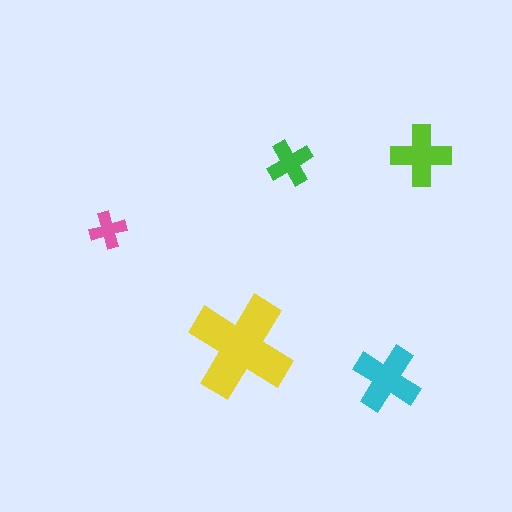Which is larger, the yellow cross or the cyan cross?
The yellow one.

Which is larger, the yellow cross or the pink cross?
The yellow one.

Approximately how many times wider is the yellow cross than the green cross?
About 2.5 times wider.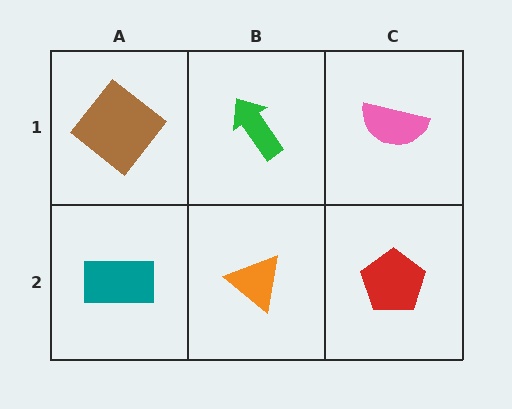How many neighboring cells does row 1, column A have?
2.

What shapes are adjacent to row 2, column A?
A brown diamond (row 1, column A), an orange triangle (row 2, column B).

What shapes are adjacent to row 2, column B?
A green arrow (row 1, column B), a teal rectangle (row 2, column A), a red pentagon (row 2, column C).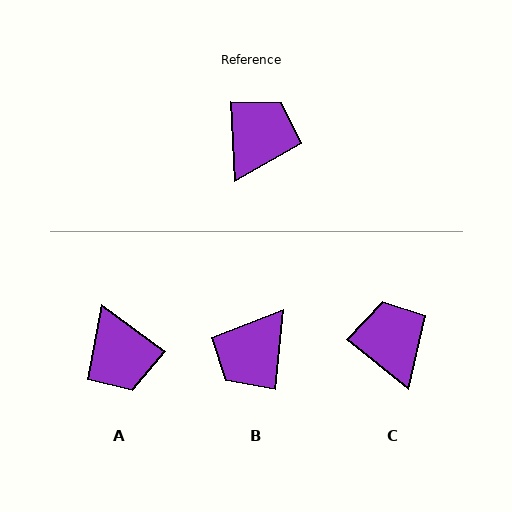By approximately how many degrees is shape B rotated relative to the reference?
Approximately 172 degrees counter-clockwise.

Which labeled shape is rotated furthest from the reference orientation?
B, about 172 degrees away.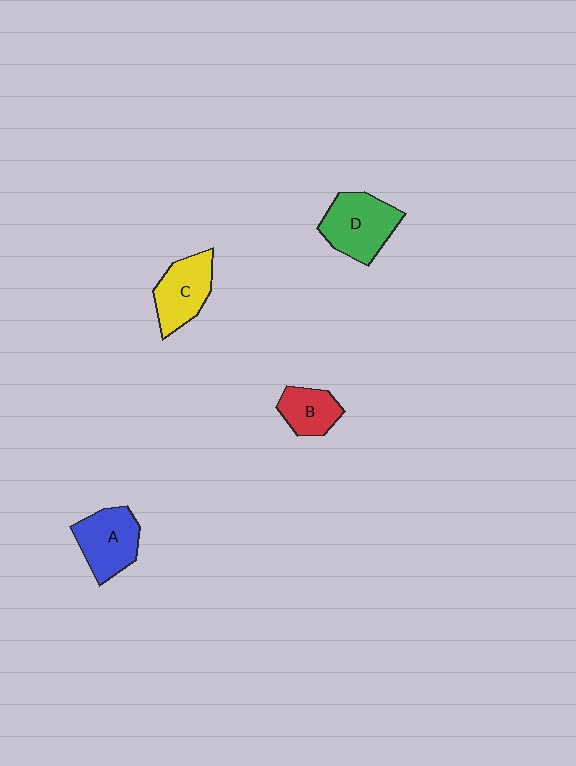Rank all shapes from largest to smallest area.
From largest to smallest: D (green), A (blue), C (yellow), B (red).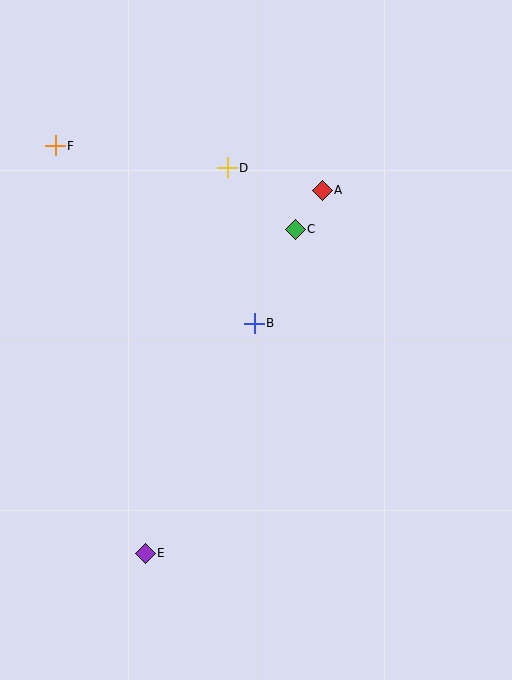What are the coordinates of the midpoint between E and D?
The midpoint between E and D is at (186, 360).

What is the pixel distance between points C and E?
The distance between C and E is 357 pixels.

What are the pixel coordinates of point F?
Point F is at (55, 146).